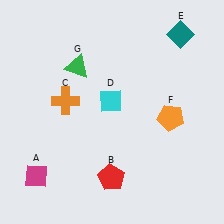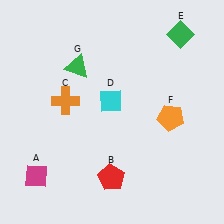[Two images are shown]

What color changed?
The diamond (E) changed from teal in Image 1 to green in Image 2.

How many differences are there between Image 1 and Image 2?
There is 1 difference between the two images.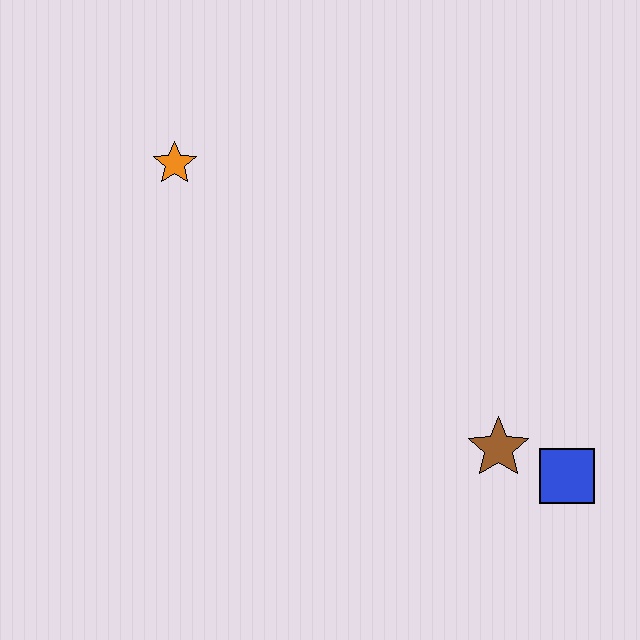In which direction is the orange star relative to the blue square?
The orange star is to the left of the blue square.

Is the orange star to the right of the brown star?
No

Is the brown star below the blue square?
No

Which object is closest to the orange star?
The brown star is closest to the orange star.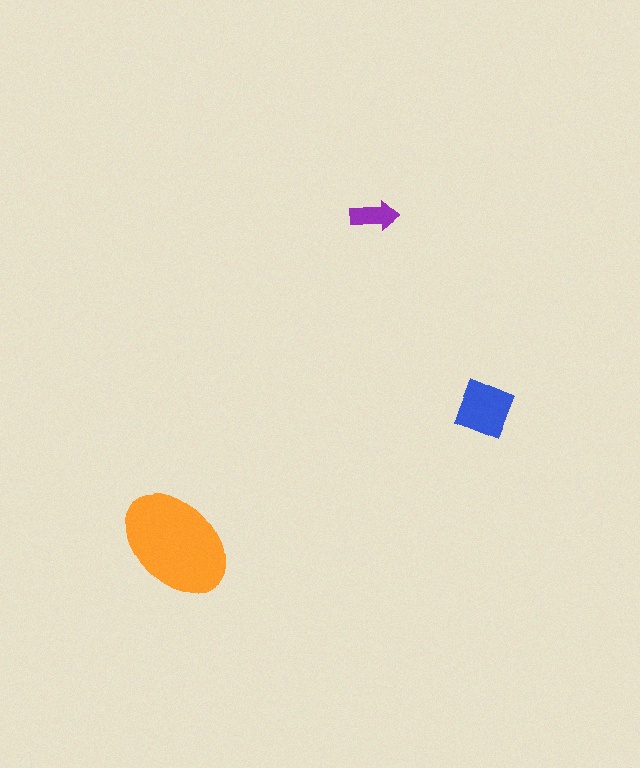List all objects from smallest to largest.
The purple arrow, the blue square, the orange ellipse.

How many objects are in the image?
There are 3 objects in the image.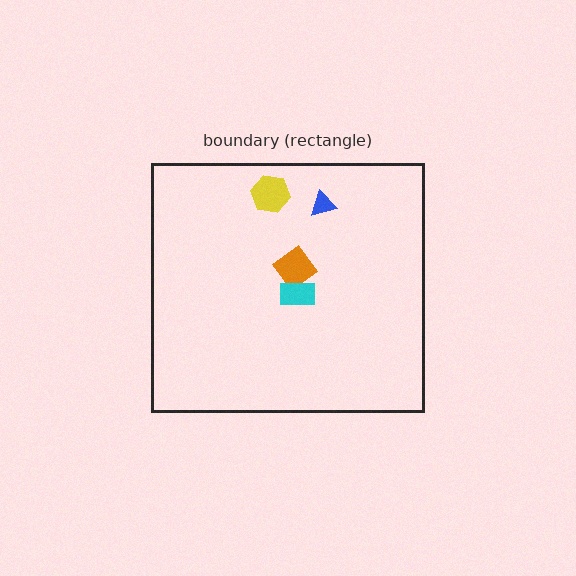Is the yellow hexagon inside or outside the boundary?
Inside.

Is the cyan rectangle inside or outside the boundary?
Inside.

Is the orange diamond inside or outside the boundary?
Inside.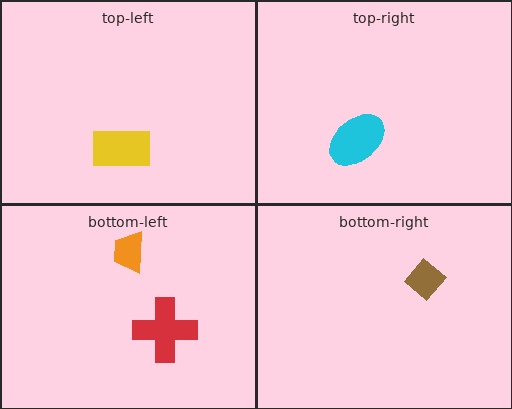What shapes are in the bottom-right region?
The brown diamond.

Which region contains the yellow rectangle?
The top-left region.